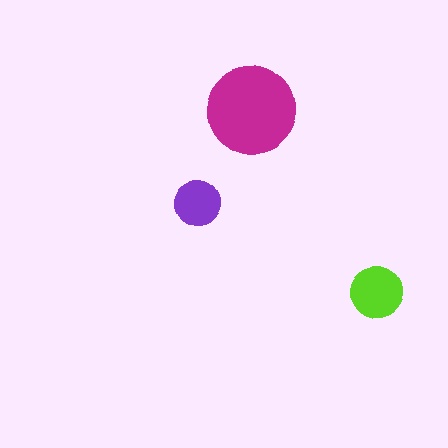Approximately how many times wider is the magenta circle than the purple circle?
About 2 times wider.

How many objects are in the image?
There are 3 objects in the image.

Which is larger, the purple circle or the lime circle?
The lime one.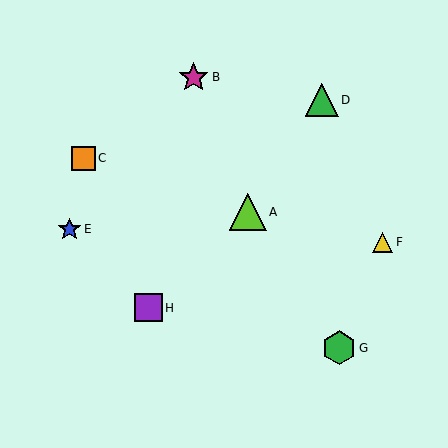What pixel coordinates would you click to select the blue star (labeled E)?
Click at (69, 229) to select the blue star E.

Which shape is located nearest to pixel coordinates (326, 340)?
The green hexagon (labeled G) at (339, 348) is nearest to that location.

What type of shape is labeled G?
Shape G is a green hexagon.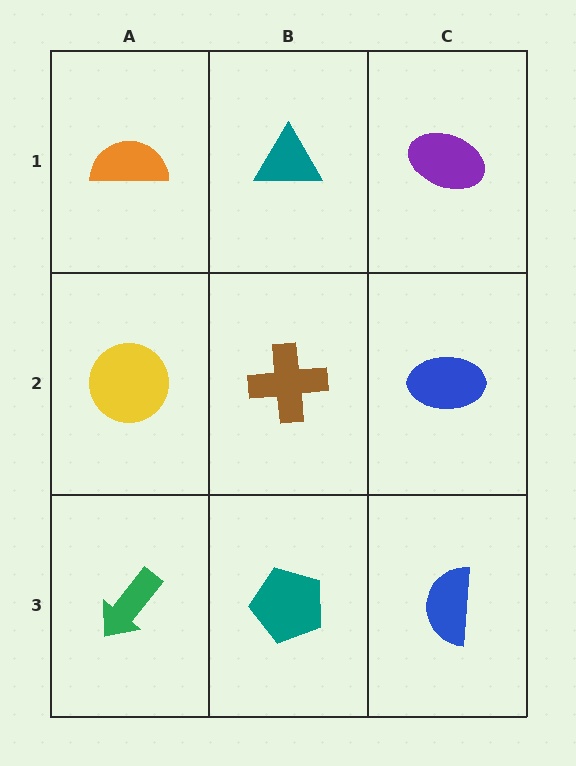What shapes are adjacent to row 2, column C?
A purple ellipse (row 1, column C), a blue semicircle (row 3, column C), a brown cross (row 2, column B).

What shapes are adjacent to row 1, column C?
A blue ellipse (row 2, column C), a teal triangle (row 1, column B).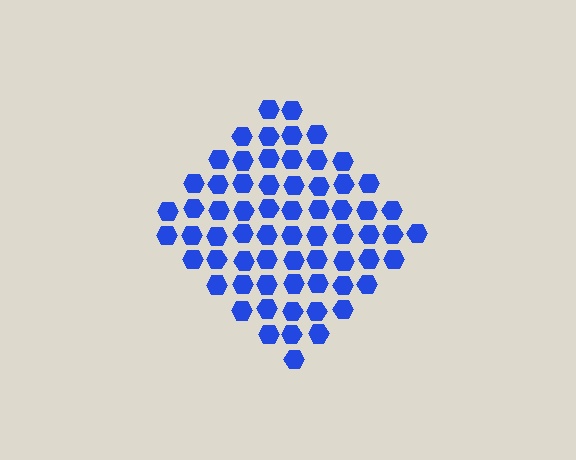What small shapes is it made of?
It is made of small hexagons.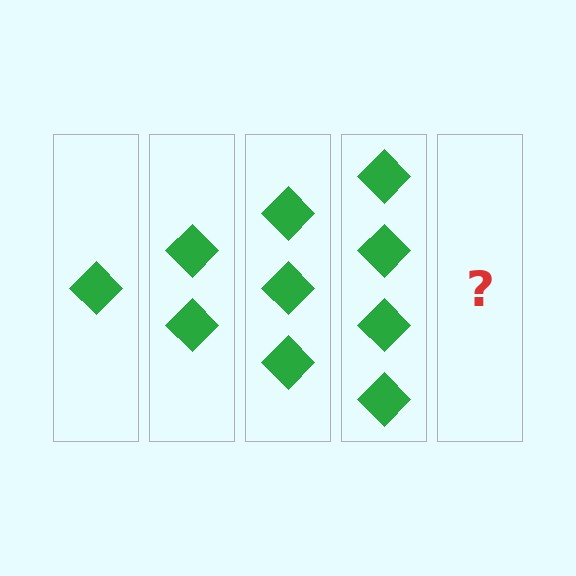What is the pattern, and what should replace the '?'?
The pattern is that each step adds one more diamond. The '?' should be 5 diamonds.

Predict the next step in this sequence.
The next step is 5 diamonds.